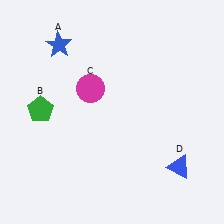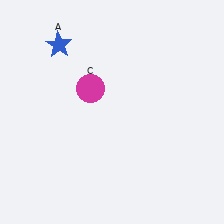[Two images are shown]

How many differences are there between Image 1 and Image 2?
There are 2 differences between the two images.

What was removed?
The green pentagon (B), the blue triangle (D) were removed in Image 2.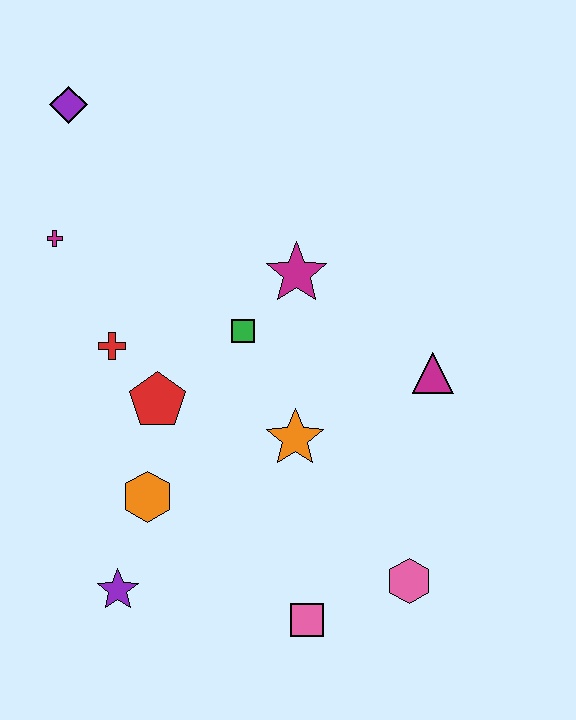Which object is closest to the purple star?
The orange hexagon is closest to the purple star.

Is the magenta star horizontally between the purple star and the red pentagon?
No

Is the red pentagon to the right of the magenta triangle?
No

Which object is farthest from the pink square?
The purple diamond is farthest from the pink square.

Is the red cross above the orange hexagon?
Yes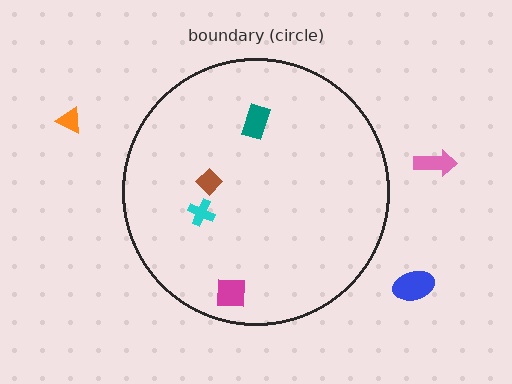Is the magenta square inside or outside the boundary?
Inside.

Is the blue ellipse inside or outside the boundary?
Outside.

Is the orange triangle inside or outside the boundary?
Outside.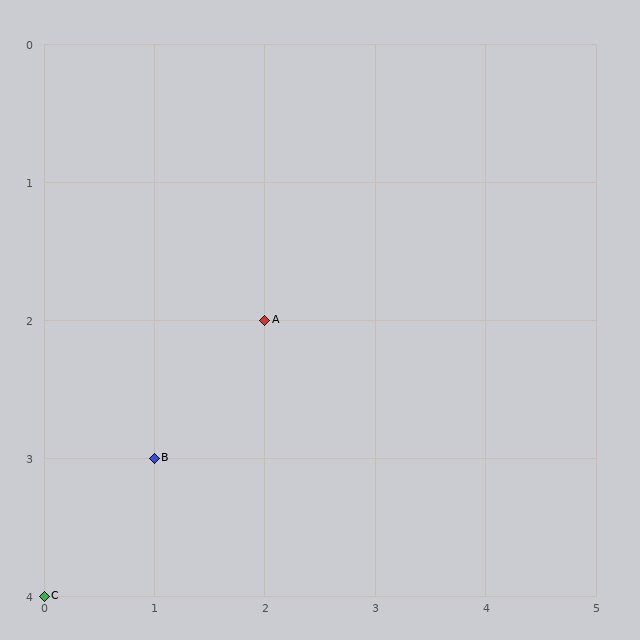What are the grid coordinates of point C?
Point C is at grid coordinates (0, 4).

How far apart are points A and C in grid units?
Points A and C are 2 columns and 2 rows apart (about 2.8 grid units diagonally).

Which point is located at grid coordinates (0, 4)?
Point C is at (0, 4).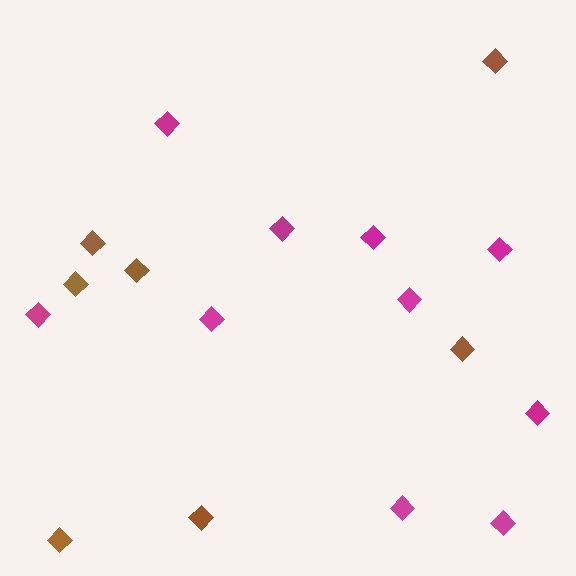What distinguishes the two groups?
There are 2 groups: one group of brown diamonds (7) and one group of magenta diamonds (10).